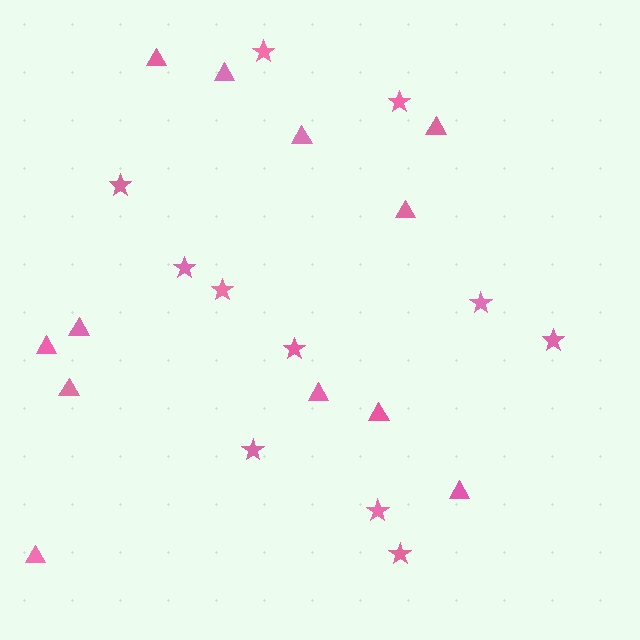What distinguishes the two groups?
There are 2 groups: one group of triangles (12) and one group of stars (11).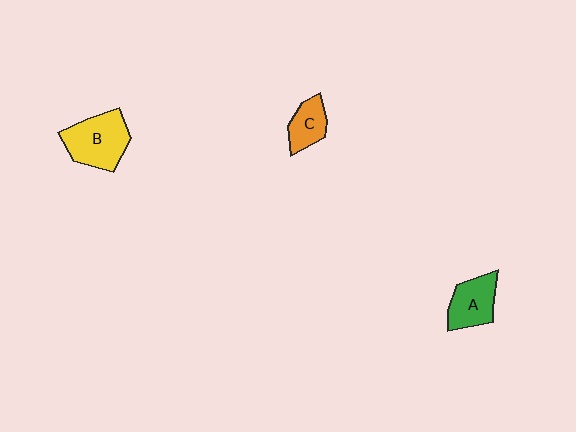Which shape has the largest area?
Shape B (yellow).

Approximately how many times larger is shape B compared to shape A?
Approximately 1.4 times.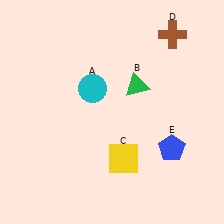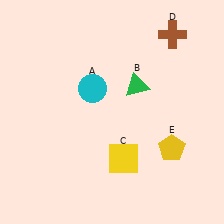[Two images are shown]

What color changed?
The pentagon (E) changed from blue in Image 1 to yellow in Image 2.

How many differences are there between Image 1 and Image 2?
There is 1 difference between the two images.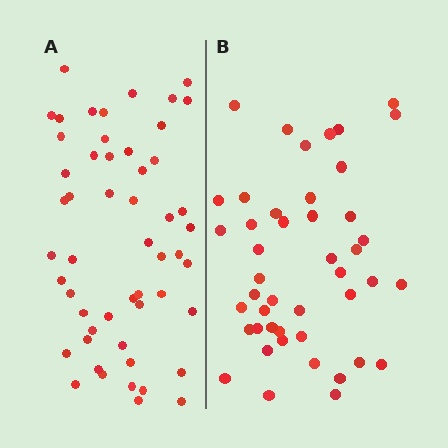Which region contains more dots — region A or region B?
Region A (the left region) has more dots.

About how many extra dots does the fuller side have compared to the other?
Region A has roughly 8 or so more dots than region B.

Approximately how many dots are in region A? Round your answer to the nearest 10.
About 50 dots. (The exact count is 53, which rounds to 50.)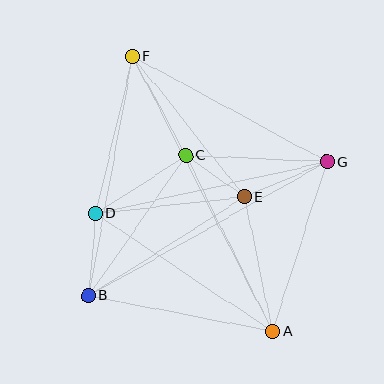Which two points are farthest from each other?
Points A and F are farthest from each other.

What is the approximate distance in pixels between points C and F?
The distance between C and F is approximately 113 pixels.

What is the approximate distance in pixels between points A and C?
The distance between A and C is approximately 196 pixels.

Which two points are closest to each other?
Points C and E are closest to each other.